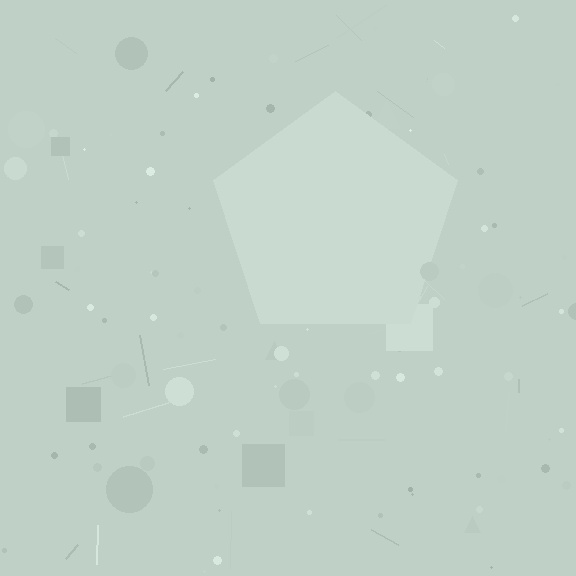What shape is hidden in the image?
A pentagon is hidden in the image.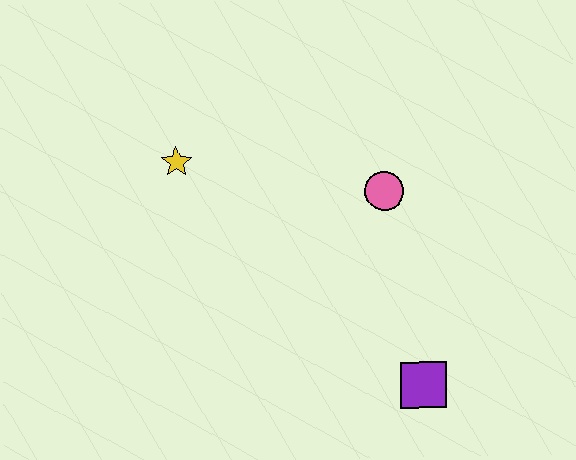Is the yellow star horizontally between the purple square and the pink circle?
No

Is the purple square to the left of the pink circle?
No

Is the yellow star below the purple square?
No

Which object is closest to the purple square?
The pink circle is closest to the purple square.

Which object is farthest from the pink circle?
The yellow star is farthest from the pink circle.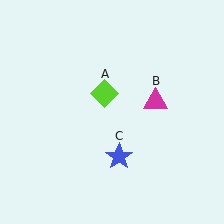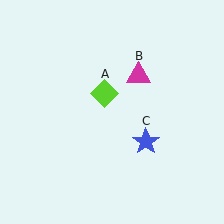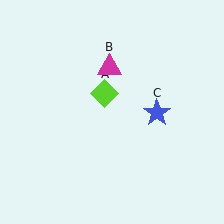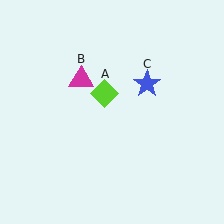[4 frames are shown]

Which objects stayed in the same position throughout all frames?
Lime diamond (object A) remained stationary.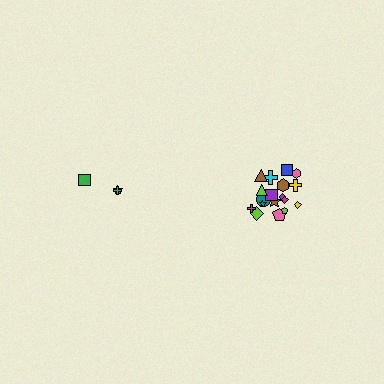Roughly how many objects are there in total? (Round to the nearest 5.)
Roughly 20 objects in total.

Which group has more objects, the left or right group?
The right group.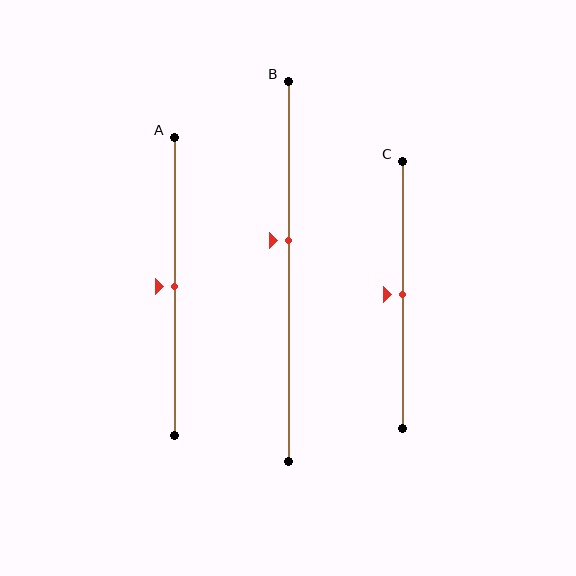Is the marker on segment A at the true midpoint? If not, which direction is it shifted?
Yes, the marker on segment A is at the true midpoint.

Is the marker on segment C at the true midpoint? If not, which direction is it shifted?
Yes, the marker on segment C is at the true midpoint.